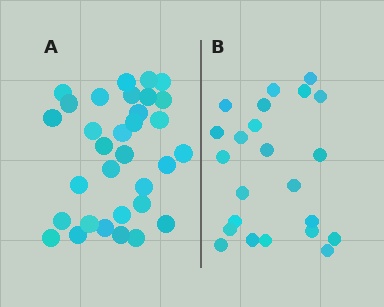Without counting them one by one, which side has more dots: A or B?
Region A (the left region) has more dots.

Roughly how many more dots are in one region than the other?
Region A has roughly 8 or so more dots than region B.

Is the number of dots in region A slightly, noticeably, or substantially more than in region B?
Region A has noticeably more, but not dramatically so. The ratio is roughly 1.4 to 1.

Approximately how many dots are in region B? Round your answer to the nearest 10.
About 20 dots. (The exact count is 23, which rounds to 20.)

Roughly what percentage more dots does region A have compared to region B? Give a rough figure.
About 40% more.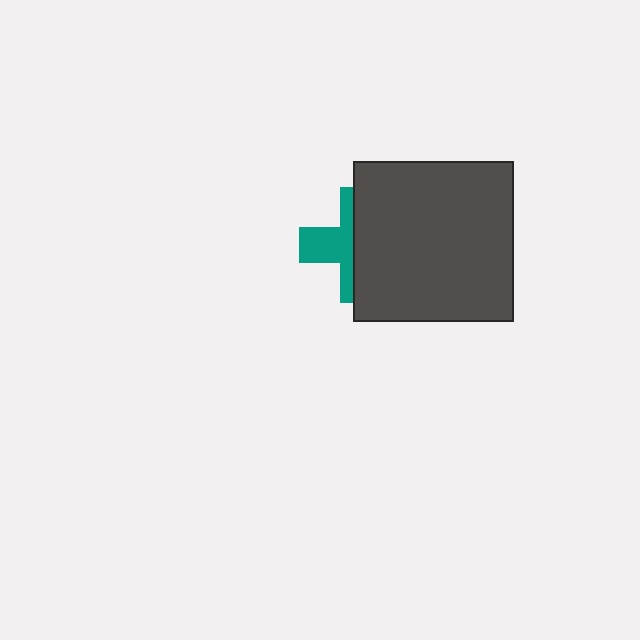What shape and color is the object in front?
The object in front is a dark gray square.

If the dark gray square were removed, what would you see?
You would see the complete teal cross.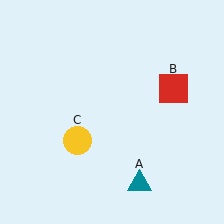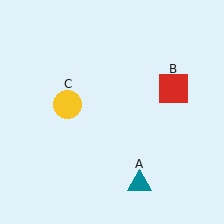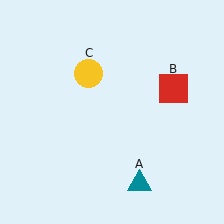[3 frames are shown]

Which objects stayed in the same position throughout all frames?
Teal triangle (object A) and red square (object B) remained stationary.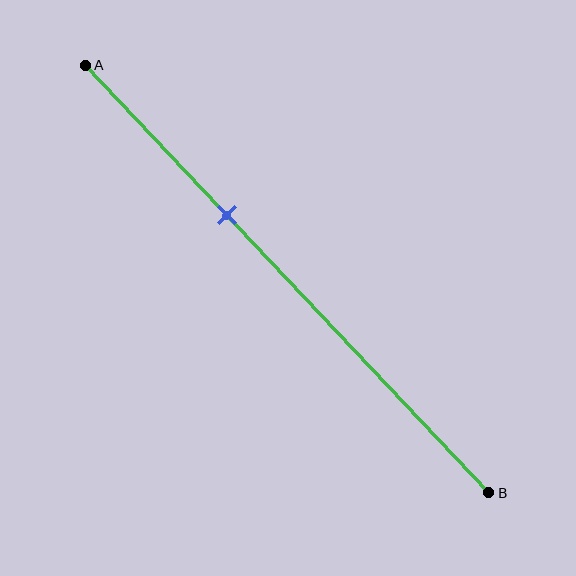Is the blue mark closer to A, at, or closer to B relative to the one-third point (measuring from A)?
The blue mark is approximately at the one-third point of segment AB.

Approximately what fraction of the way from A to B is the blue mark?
The blue mark is approximately 35% of the way from A to B.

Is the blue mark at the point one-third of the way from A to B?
Yes, the mark is approximately at the one-third point.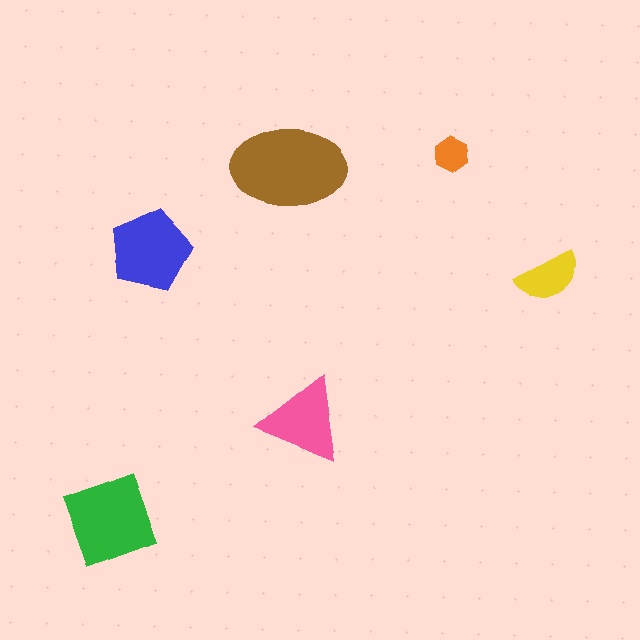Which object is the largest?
The brown ellipse.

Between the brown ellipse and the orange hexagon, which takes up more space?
The brown ellipse.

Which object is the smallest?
The orange hexagon.